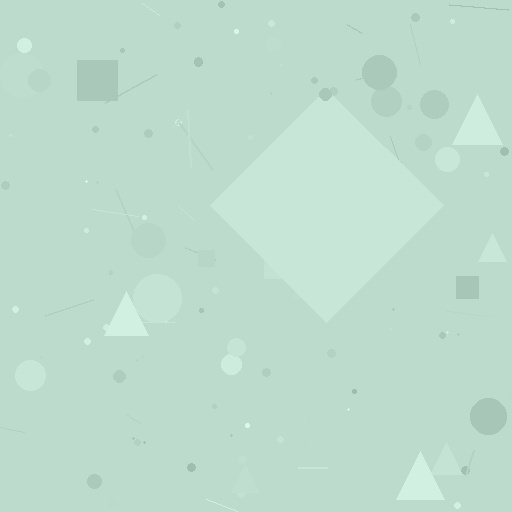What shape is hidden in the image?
A diamond is hidden in the image.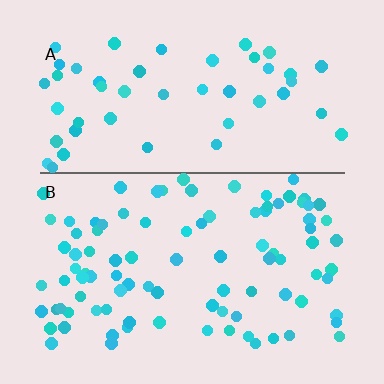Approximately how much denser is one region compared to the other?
Approximately 1.9× — region B over region A.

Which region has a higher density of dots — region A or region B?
B (the bottom).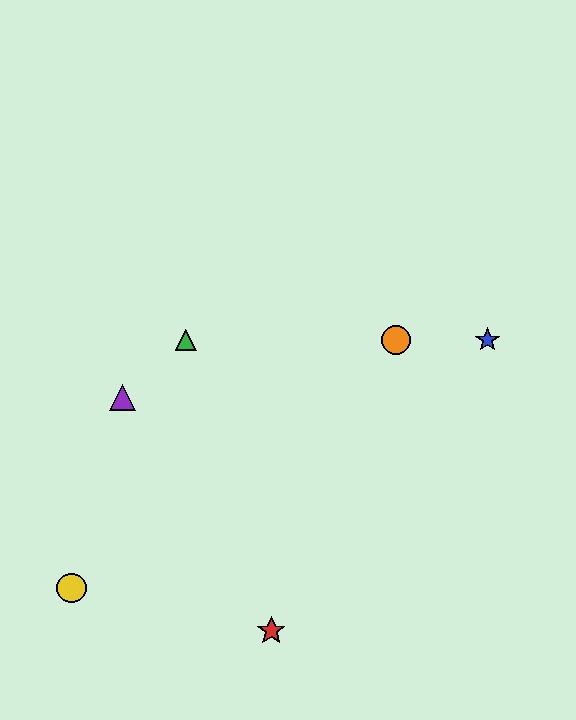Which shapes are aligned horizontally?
The blue star, the green triangle, the orange circle are aligned horizontally.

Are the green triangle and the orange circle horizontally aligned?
Yes, both are at y≈340.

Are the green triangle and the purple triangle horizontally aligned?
No, the green triangle is at y≈340 and the purple triangle is at y≈398.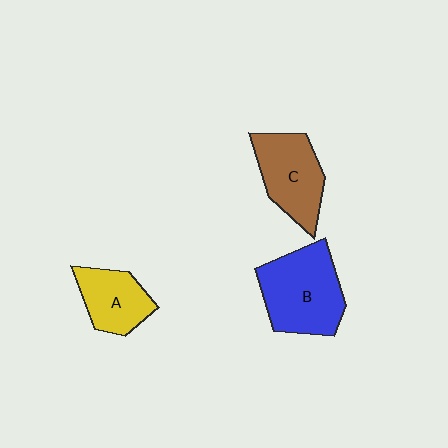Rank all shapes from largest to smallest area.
From largest to smallest: B (blue), C (brown), A (yellow).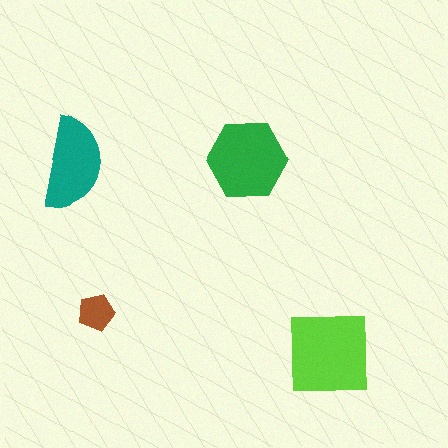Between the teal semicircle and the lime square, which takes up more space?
The lime square.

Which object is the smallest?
The brown pentagon.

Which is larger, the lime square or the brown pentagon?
The lime square.